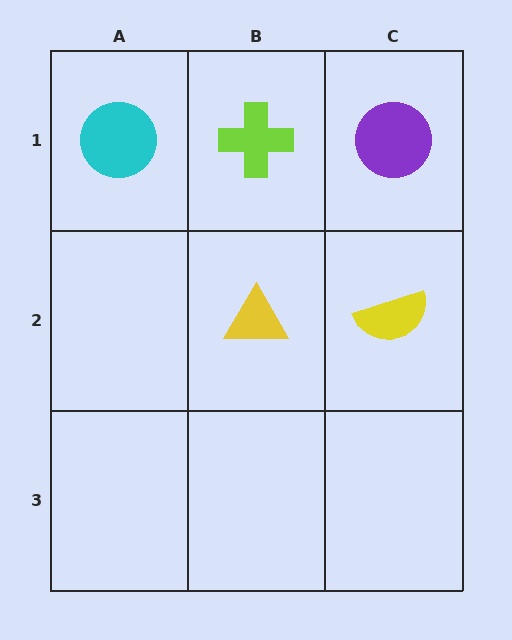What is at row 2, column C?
A yellow semicircle.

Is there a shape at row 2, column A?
No, that cell is empty.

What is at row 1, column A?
A cyan circle.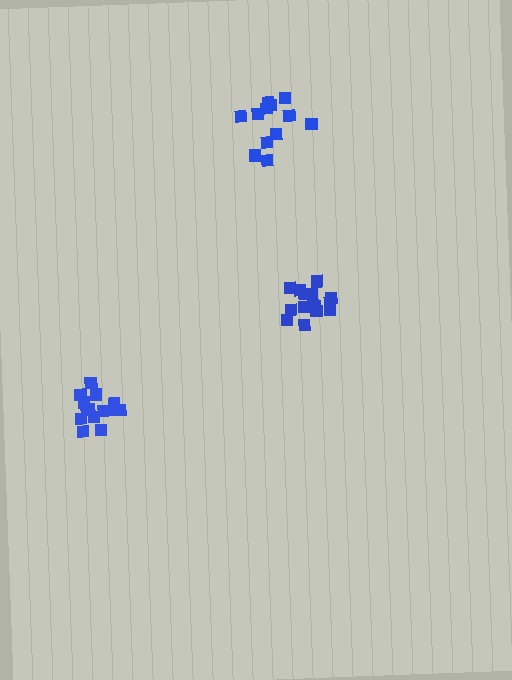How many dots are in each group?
Group 1: 13 dots, Group 2: 14 dots, Group 3: 14 dots (41 total).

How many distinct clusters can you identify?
There are 3 distinct clusters.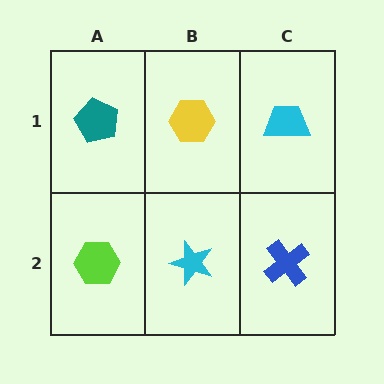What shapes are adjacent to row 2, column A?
A teal pentagon (row 1, column A), a cyan star (row 2, column B).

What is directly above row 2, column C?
A cyan trapezoid.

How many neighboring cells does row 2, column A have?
2.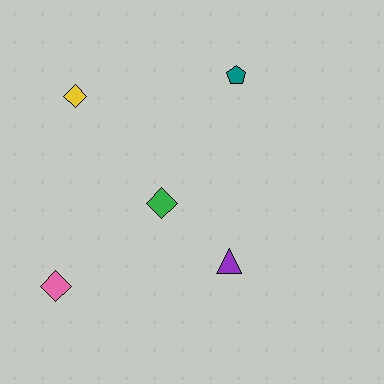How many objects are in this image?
There are 5 objects.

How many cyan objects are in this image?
There are no cyan objects.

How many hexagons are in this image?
There are no hexagons.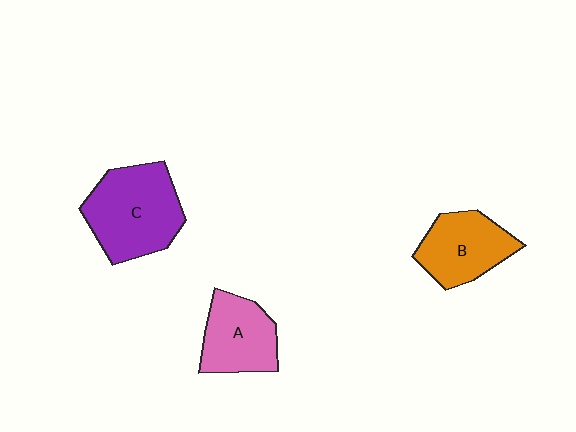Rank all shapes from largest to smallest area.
From largest to smallest: C (purple), B (orange), A (pink).